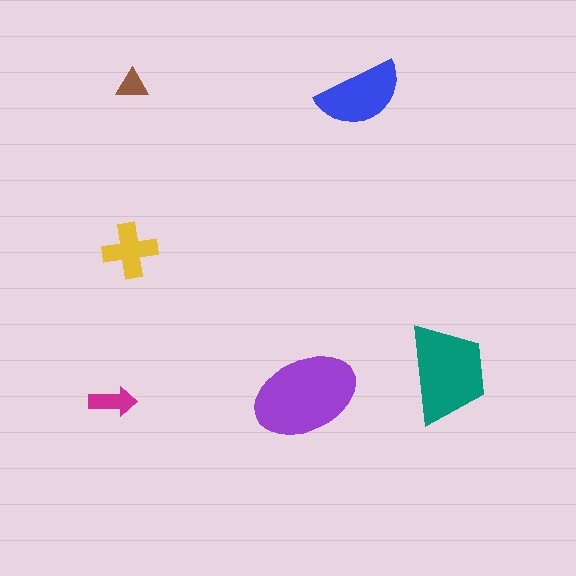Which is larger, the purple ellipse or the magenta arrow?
The purple ellipse.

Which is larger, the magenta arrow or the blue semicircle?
The blue semicircle.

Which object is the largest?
The purple ellipse.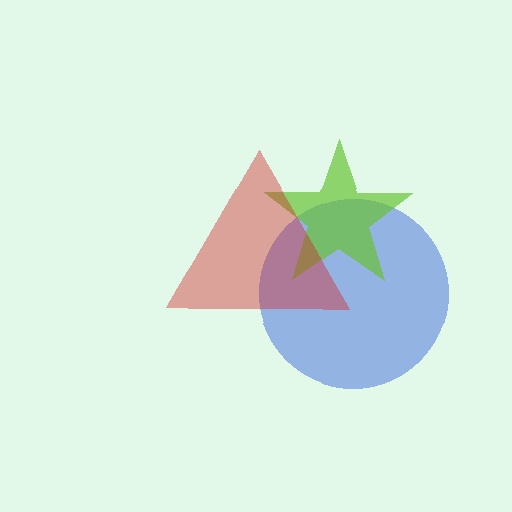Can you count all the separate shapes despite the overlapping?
Yes, there are 3 separate shapes.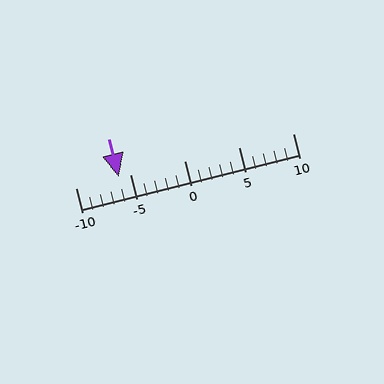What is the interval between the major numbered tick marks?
The major tick marks are spaced 5 units apart.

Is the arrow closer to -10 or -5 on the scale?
The arrow is closer to -5.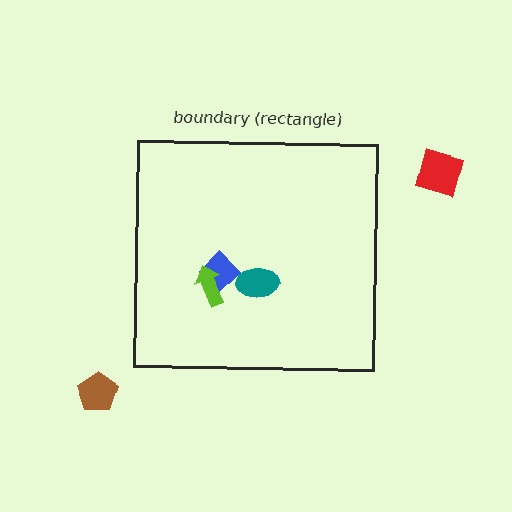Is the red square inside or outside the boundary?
Outside.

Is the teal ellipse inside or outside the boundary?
Inside.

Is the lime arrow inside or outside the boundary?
Inside.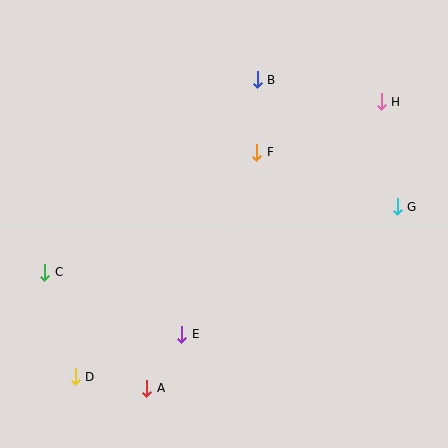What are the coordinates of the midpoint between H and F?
The midpoint between H and F is at (319, 127).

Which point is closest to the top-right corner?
Point H is closest to the top-right corner.